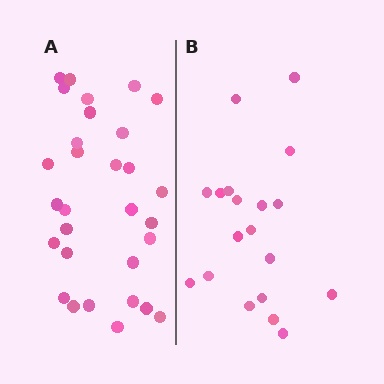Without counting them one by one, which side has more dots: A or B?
Region A (the left region) has more dots.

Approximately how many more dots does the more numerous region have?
Region A has roughly 12 or so more dots than region B.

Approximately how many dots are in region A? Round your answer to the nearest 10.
About 30 dots.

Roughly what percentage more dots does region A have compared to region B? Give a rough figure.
About 60% more.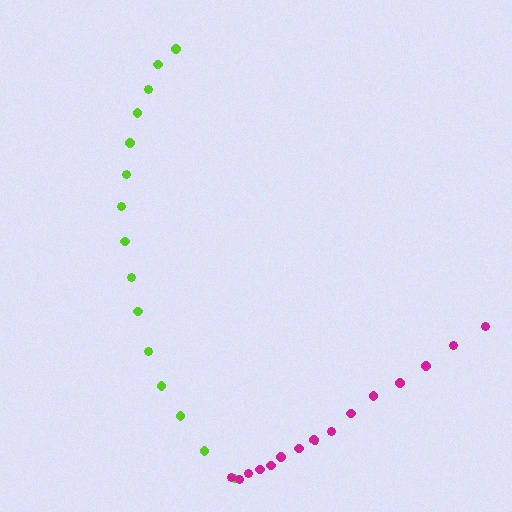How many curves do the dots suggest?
There are 2 distinct paths.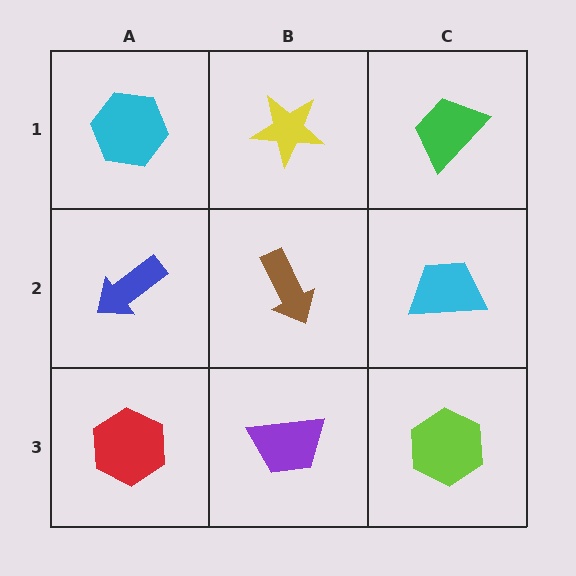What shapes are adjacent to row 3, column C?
A cyan trapezoid (row 2, column C), a purple trapezoid (row 3, column B).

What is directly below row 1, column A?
A blue arrow.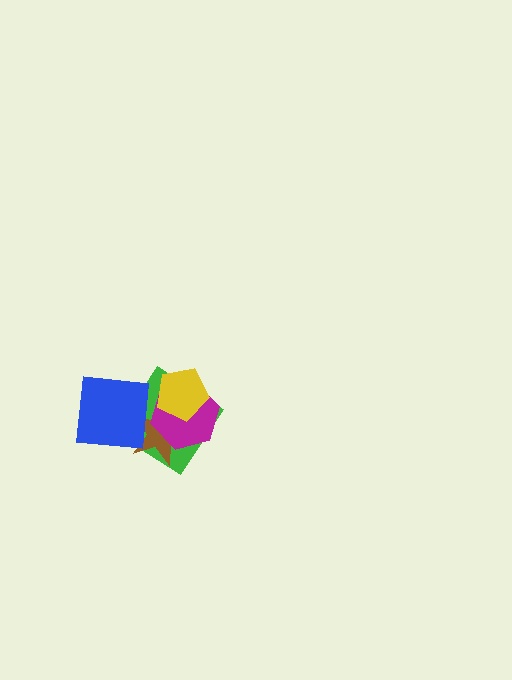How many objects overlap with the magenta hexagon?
4 objects overlap with the magenta hexagon.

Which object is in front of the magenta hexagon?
The yellow pentagon is in front of the magenta hexagon.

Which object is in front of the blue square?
The magenta hexagon is in front of the blue square.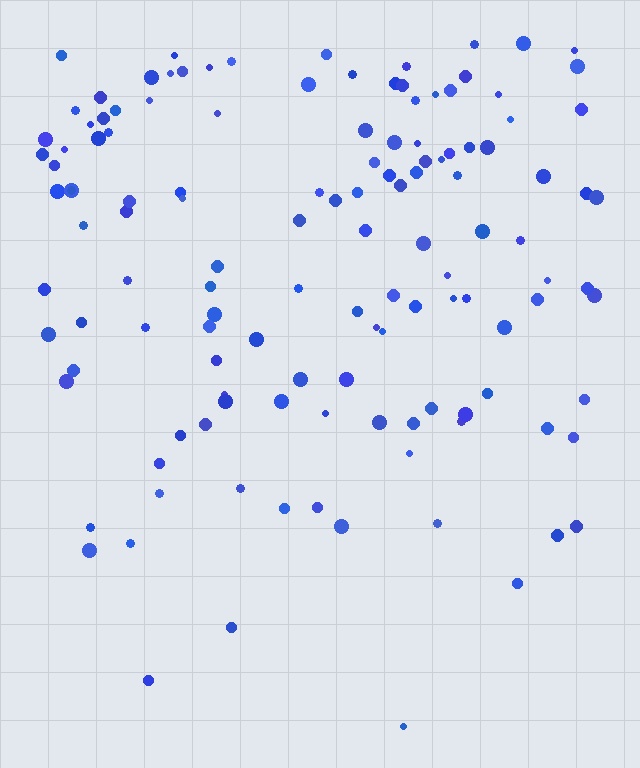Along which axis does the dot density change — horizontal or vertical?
Vertical.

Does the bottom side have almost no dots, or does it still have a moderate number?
Still a moderate number, just noticeably fewer than the top.